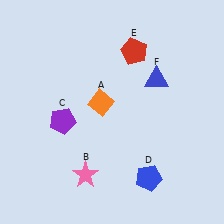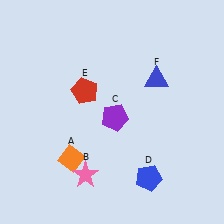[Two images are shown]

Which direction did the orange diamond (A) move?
The orange diamond (A) moved down.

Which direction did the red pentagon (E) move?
The red pentagon (E) moved left.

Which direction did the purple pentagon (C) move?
The purple pentagon (C) moved right.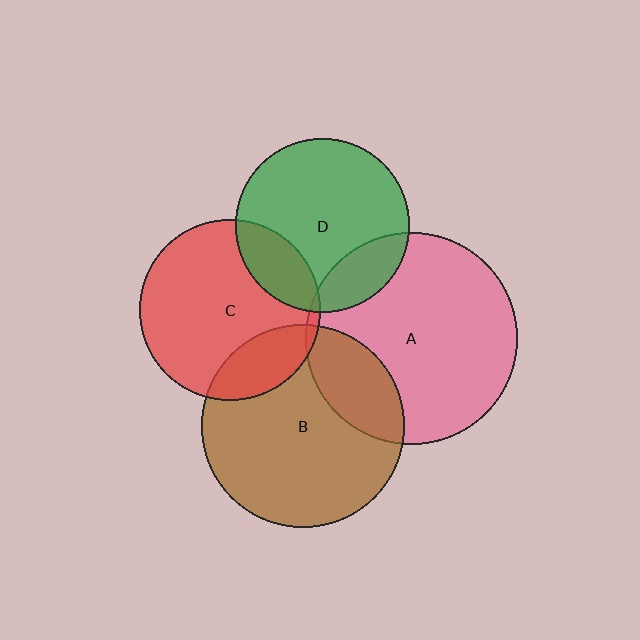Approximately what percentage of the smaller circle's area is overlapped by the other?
Approximately 20%.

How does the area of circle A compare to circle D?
Approximately 1.5 times.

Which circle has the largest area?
Circle A (pink).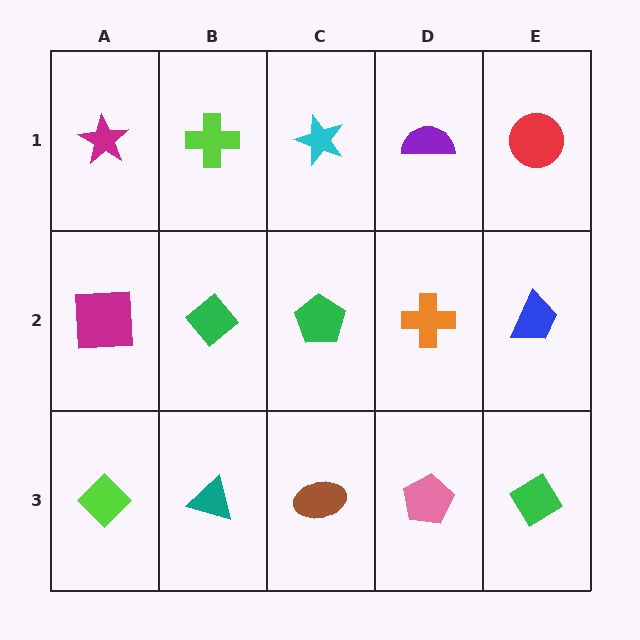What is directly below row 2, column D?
A pink pentagon.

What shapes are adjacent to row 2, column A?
A magenta star (row 1, column A), a lime diamond (row 3, column A), a green diamond (row 2, column B).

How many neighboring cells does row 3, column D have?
3.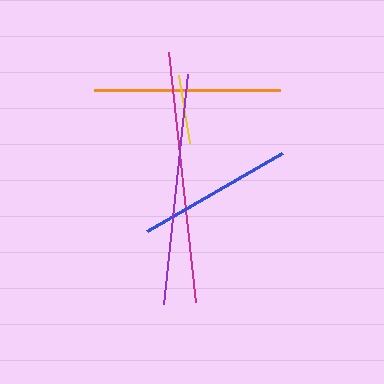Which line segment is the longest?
The magenta line is the longest at approximately 251 pixels.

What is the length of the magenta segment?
The magenta segment is approximately 251 pixels long.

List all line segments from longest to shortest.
From longest to shortest: magenta, purple, orange, blue, yellow.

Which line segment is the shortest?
The yellow line is the shortest at approximately 69 pixels.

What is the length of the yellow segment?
The yellow segment is approximately 69 pixels long.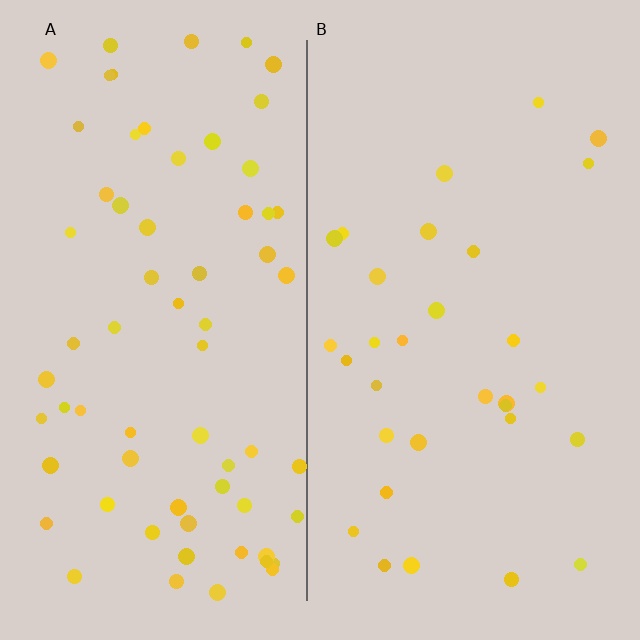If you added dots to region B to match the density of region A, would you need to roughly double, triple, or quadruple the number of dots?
Approximately double.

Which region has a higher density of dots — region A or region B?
A (the left).